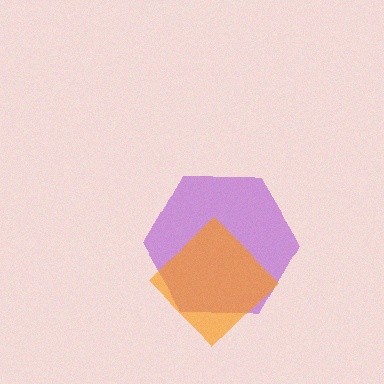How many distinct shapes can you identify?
There are 2 distinct shapes: a purple hexagon, an orange diamond.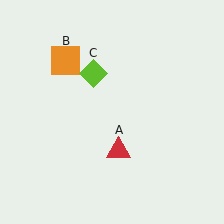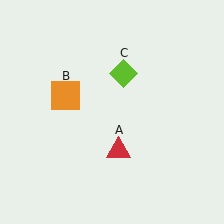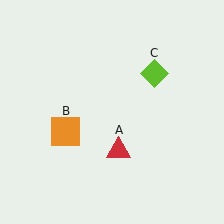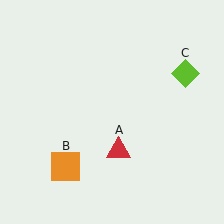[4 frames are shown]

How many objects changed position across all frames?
2 objects changed position: orange square (object B), lime diamond (object C).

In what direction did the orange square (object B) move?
The orange square (object B) moved down.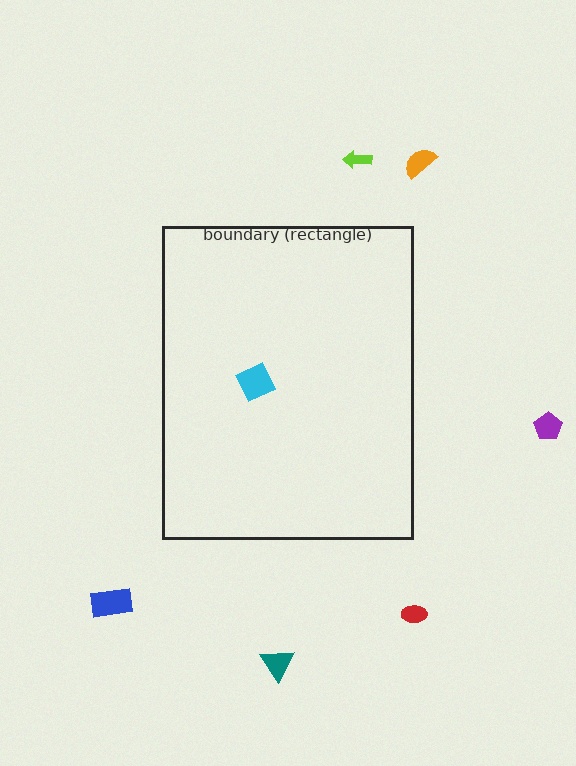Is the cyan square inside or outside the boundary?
Inside.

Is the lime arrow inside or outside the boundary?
Outside.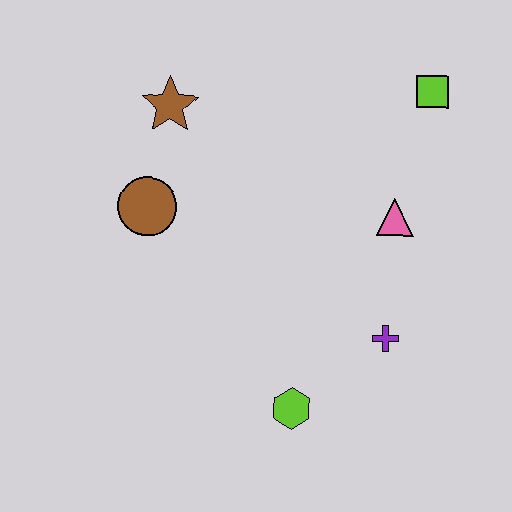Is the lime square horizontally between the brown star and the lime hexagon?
No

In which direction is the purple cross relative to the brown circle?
The purple cross is to the right of the brown circle.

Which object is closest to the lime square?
The pink triangle is closest to the lime square.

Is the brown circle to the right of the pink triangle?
No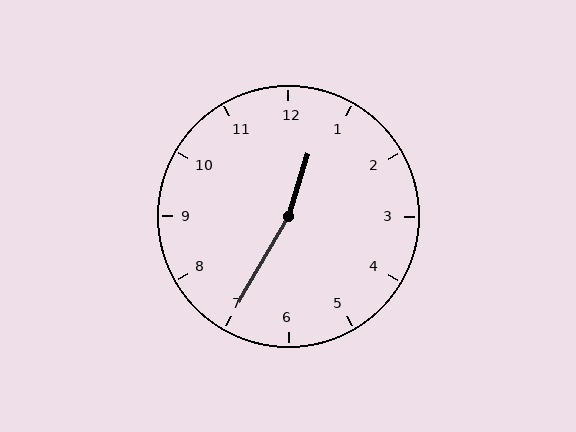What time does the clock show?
12:35.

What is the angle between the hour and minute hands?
Approximately 168 degrees.